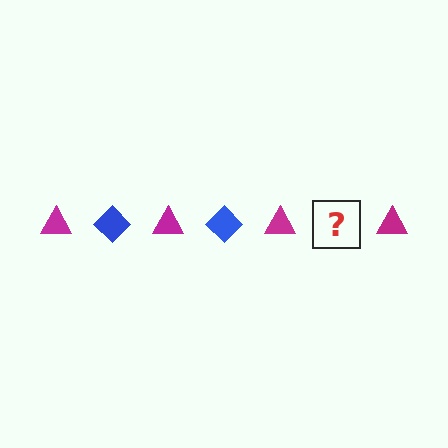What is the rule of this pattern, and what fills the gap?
The rule is that the pattern alternates between magenta triangle and blue diamond. The gap should be filled with a blue diamond.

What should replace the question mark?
The question mark should be replaced with a blue diamond.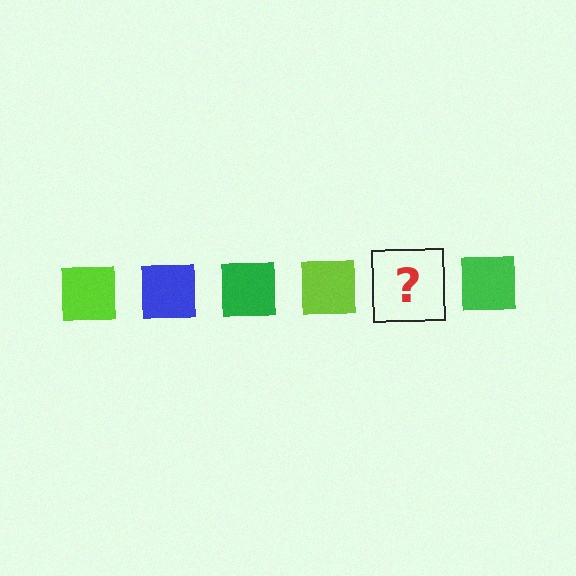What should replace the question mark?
The question mark should be replaced with a blue square.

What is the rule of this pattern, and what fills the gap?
The rule is that the pattern cycles through lime, blue, green squares. The gap should be filled with a blue square.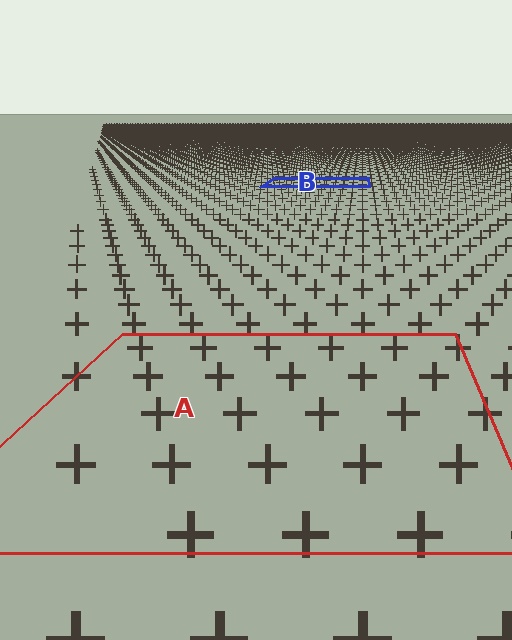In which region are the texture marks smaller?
The texture marks are smaller in region B, because it is farther away.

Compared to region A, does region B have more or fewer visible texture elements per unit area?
Region B has more texture elements per unit area — they are packed more densely because it is farther away.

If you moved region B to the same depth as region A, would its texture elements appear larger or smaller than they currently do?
They would appear larger. At a closer depth, the same texture elements are projected at a bigger on-screen size.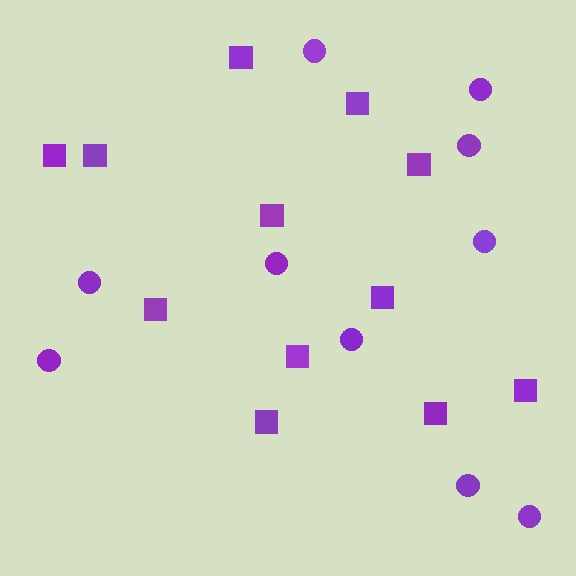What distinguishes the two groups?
There are 2 groups: one group of circles (10) and one group of squares (12).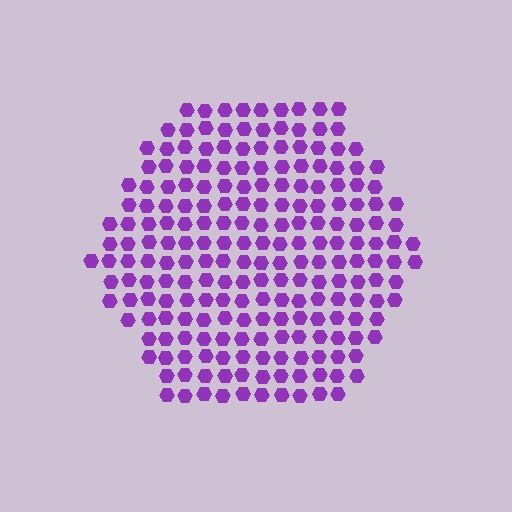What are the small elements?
The small elements are hexagons.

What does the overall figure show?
The overall figure shows a hexagon.